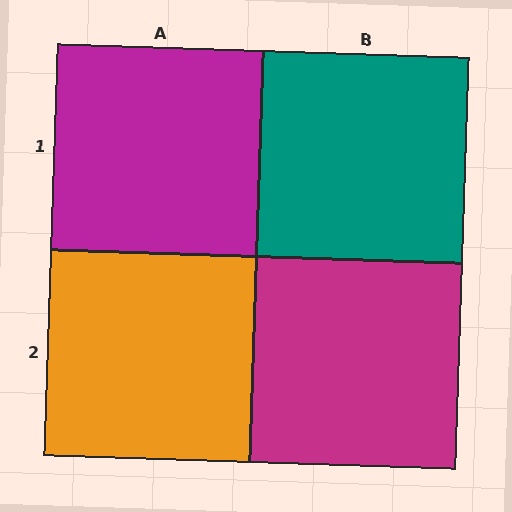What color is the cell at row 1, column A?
Magenta.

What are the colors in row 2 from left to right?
Orange, magenta.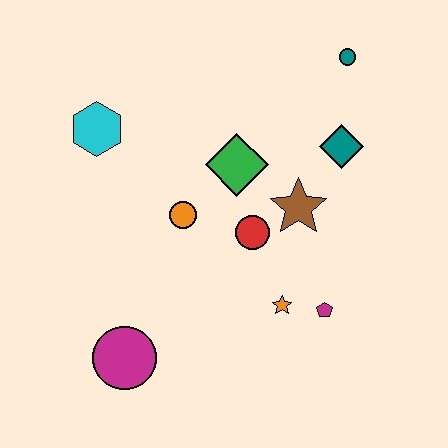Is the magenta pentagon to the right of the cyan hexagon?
Yes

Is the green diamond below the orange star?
No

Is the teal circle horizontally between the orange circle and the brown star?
No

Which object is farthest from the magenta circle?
The teal circle is farthest from the magenta circle.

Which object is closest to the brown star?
The red circle is closest to the brown star.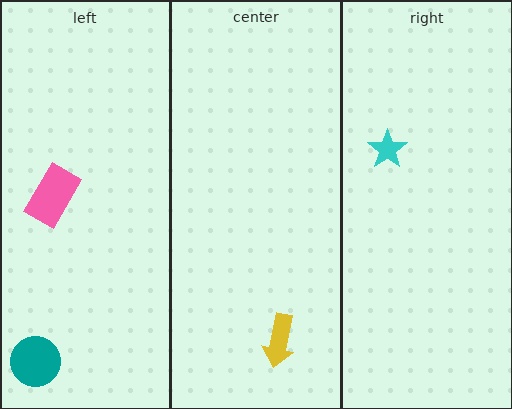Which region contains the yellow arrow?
The center region.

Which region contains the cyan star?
The right region.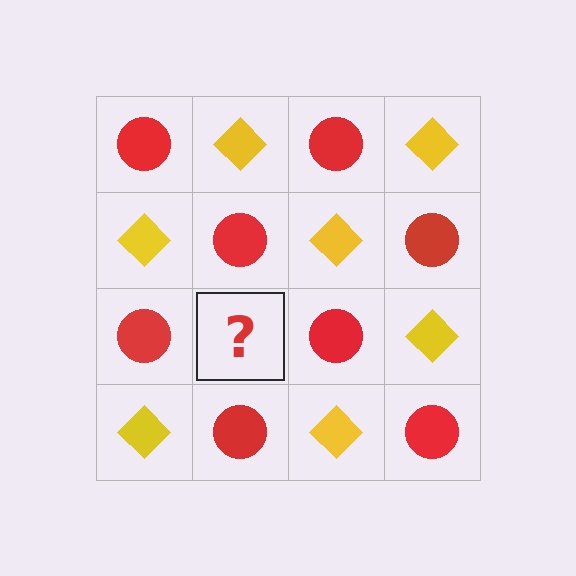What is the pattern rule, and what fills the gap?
The rule is that it alternates red circle and yellow diamond in a checkerboard pattern. The gap should be filled with a yellow diamond.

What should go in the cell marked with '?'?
The missing cell should contain a yellow diamond.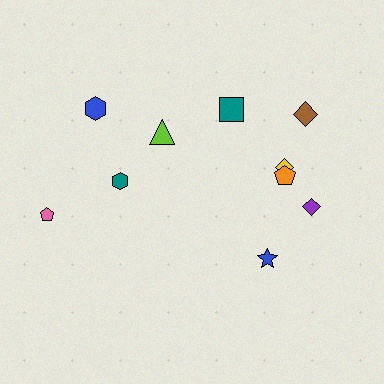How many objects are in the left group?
There are 4 objects.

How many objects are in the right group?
There are 6 objects.